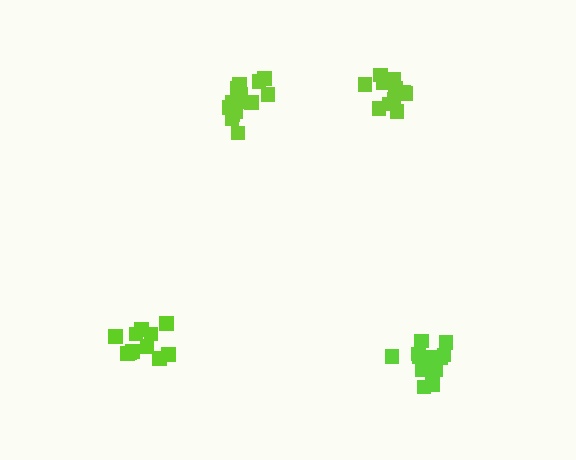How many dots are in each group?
Group 1: 15 dots, Group 2: 15 dots, Group 3: 11 dots, Group 4: 11 dots (52 total).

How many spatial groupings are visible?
There are 4 spatial groupings.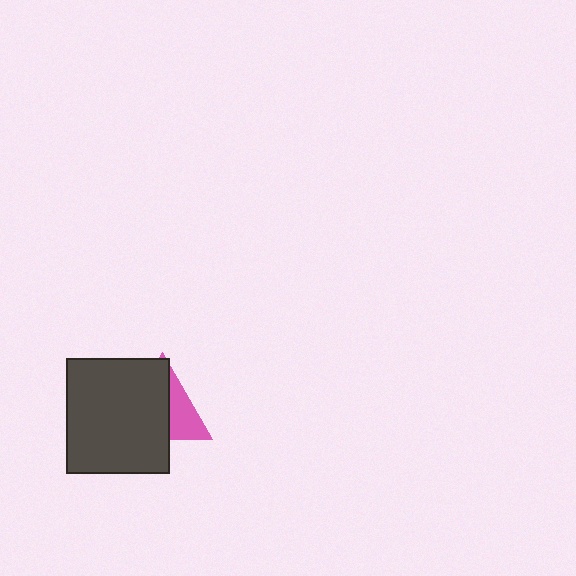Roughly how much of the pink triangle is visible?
A small part of it is visible (roughly 38%).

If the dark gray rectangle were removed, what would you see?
You would see the complete pink triangle.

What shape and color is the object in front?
The object in front is a dark gray rectangle.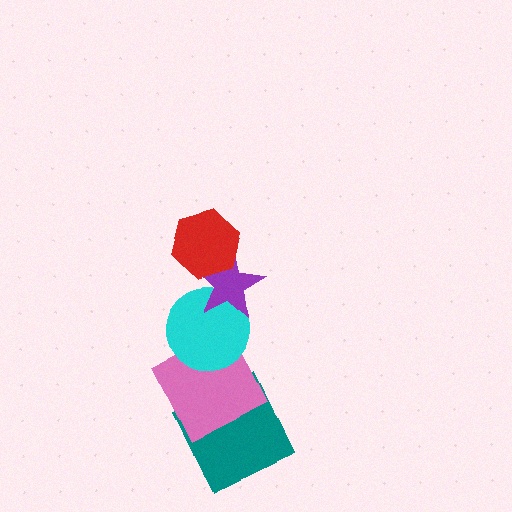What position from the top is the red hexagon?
The red hexagon is 1st from the top.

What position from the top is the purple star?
The purple star is 2nd from the top.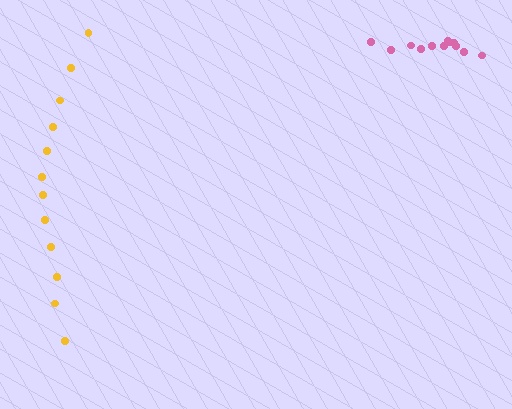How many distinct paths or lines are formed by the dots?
There are 2 distinct paths.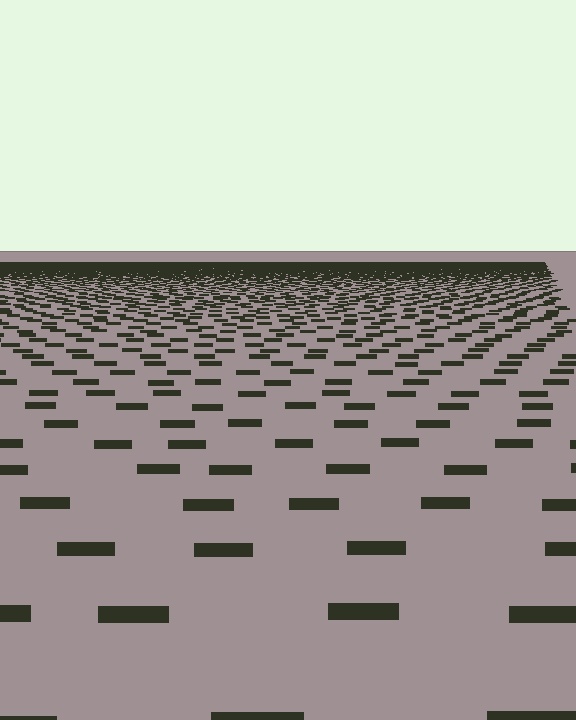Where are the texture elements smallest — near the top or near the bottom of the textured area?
Near the top.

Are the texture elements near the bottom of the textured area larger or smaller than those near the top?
Larger. Near the bottom, elements are closer to the viewer and appear at a bigger on-screen size.